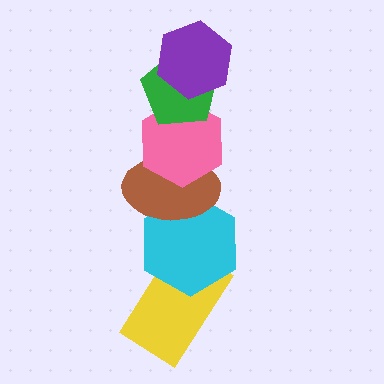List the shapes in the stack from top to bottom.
From top to bottom: the purple hexagon, the green pentagon, the pink hexagon, the brown ellipse, the cyan hexagon, the yellow rectangle.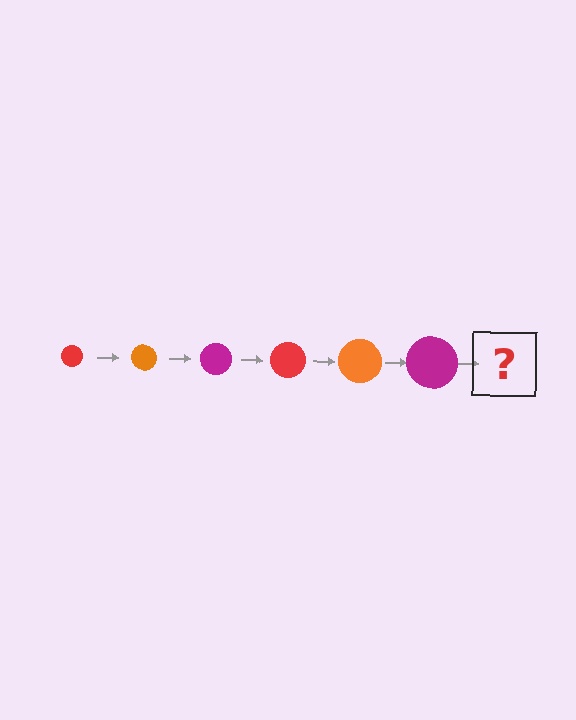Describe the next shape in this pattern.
It should be a red circle, larger than the previous one.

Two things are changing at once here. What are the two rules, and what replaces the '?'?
The two rules are that the circle grows larger each step and the color cycles through red, orange, and magenta. The '?' should be a red circle, larger than the previous one.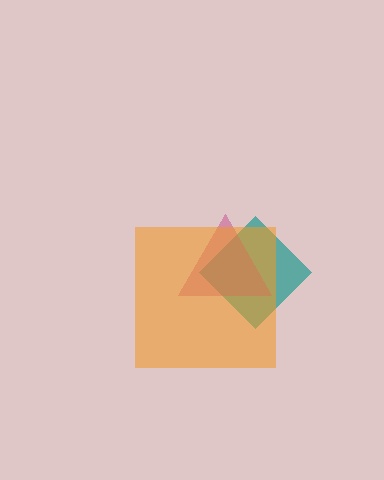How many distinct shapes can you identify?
There are 3 distinct shapes: a teal diamond, a magenta triangle, an orange square.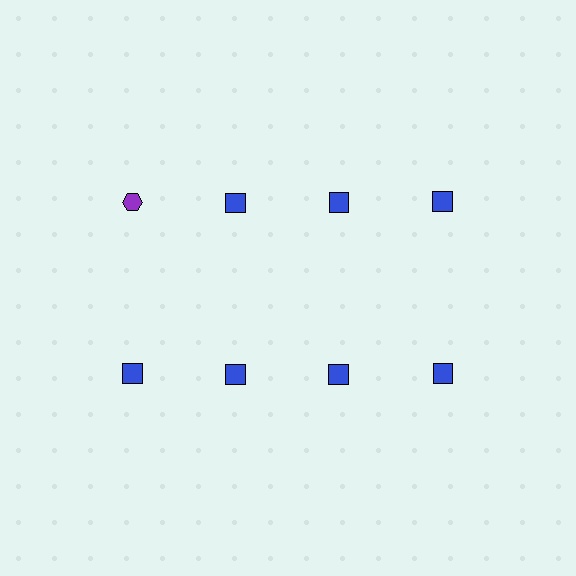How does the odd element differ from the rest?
It differs in both color (purple instead of blue) and shape (hexagon instead of square).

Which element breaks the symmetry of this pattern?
The purple hexagon in the top row, leftmost column breaks the symmetry. All other shapes are blue squares.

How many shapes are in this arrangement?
There are 8 shapes arranged in a grid pattern.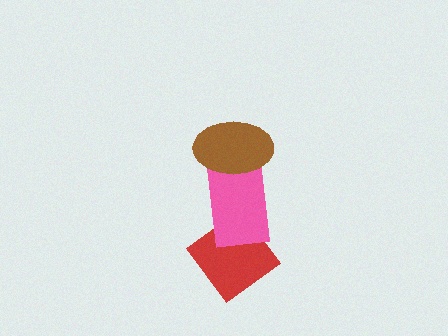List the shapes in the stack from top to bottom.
From top to bottom: the brown ellipse, the pink rectangle, the red diamond.